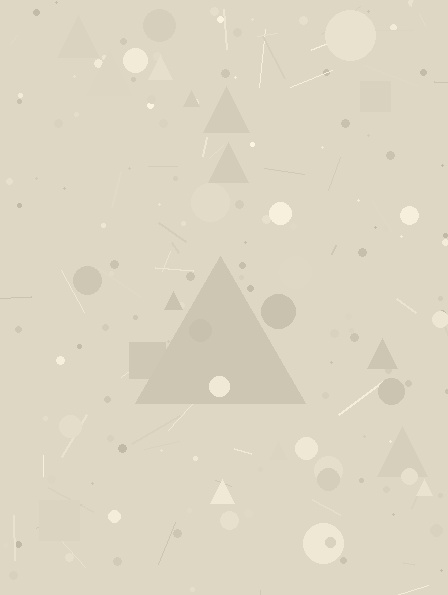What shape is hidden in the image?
A triangle is hidden in the image.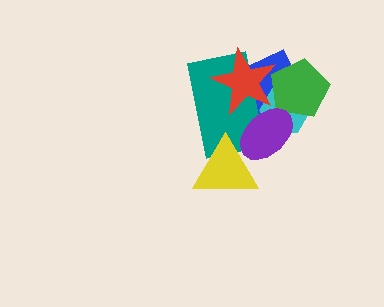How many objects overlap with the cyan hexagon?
5 objects overlap with the cyan hexagon.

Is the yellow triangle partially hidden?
Yes, it is partially covered by another shape.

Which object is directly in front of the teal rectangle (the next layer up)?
The red star is directly in front of the teal rectangle.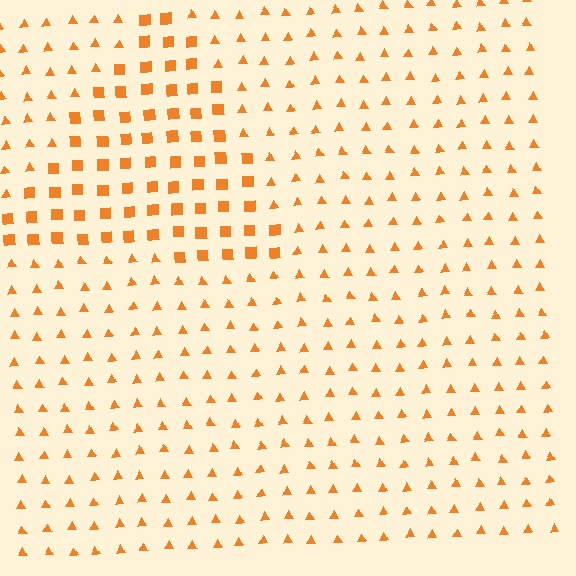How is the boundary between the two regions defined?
The boundary is defined by a change in element shape: squares inside vs. triangles outside. All elements share the same color and spacing.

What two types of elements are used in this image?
The image uses squares inside the triangle region and triangles outside it.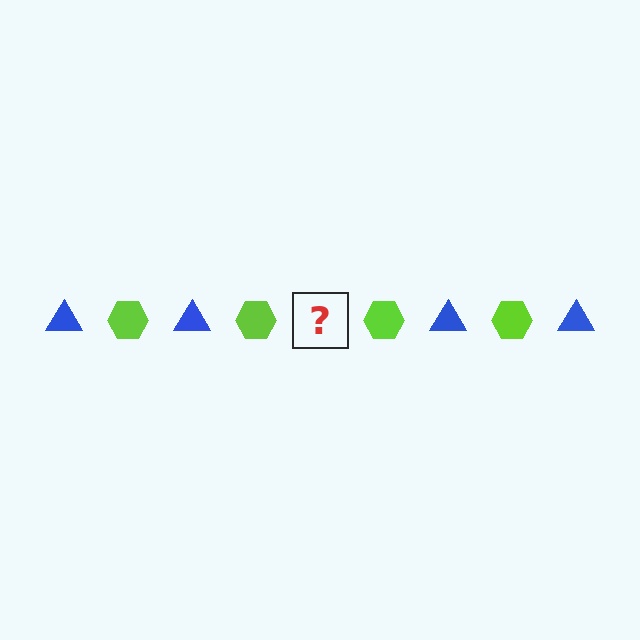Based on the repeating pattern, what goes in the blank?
The blank should be a blue triangle.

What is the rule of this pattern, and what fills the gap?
The rule is that the pattern alternates between blue triangle and lime hexagon. The gap should be filled with a blue triangle.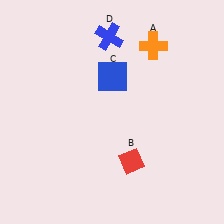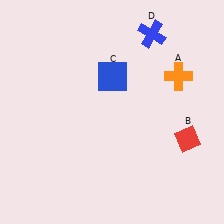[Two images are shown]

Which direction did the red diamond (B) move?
The red diamond (B) moved right.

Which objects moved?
The objects that moved are: the orange cross (A), the red diamond (B), the blue cross (D).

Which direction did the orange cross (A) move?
The orange cross (A) moved down.